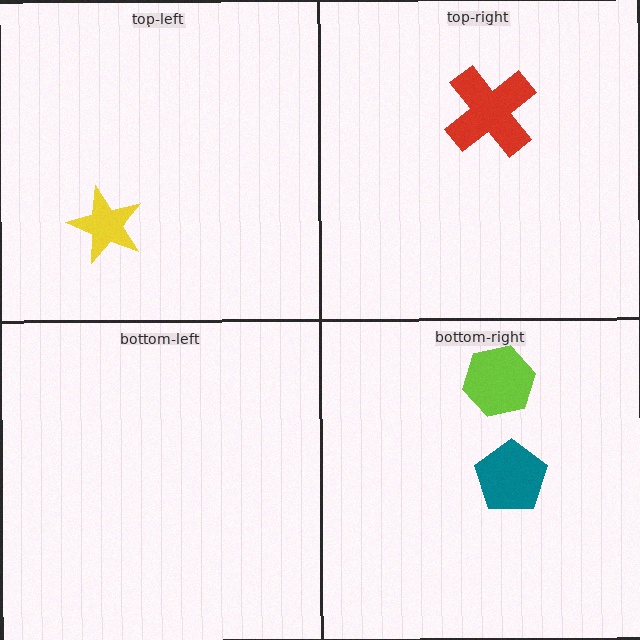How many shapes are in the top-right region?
1.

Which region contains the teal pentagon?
The bottom-right region.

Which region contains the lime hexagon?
The bottom-right region.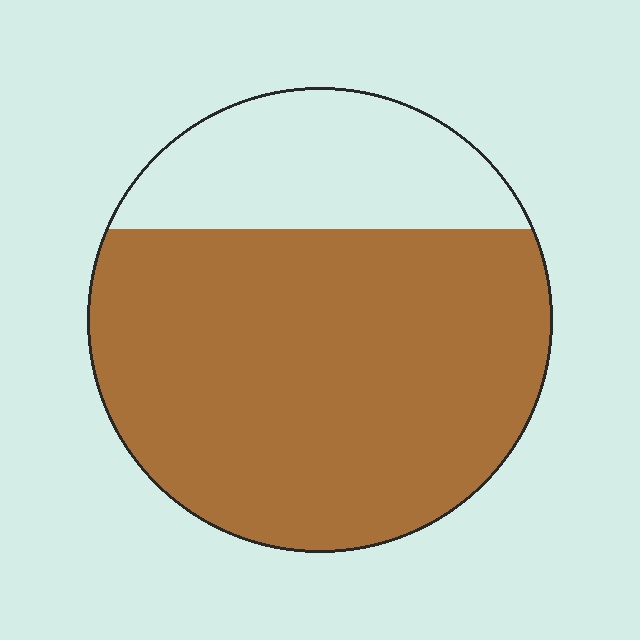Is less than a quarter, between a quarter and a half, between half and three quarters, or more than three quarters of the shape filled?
Between half and three quarters.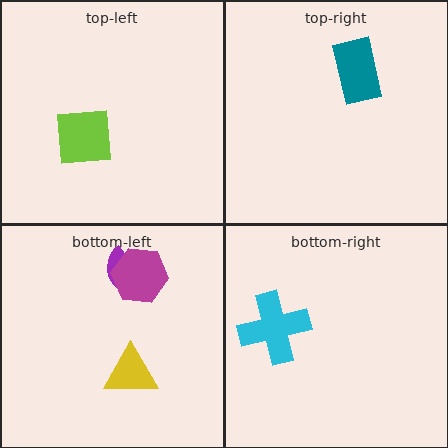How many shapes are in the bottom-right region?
1.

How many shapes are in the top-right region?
1.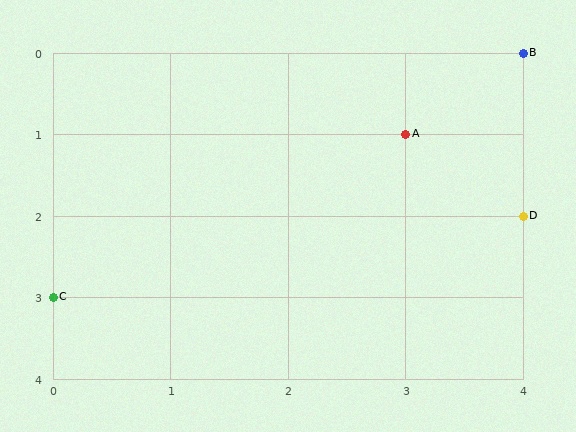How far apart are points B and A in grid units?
Points B and A are 1 column and 1 row apart (about 1.4 grid units diagonally).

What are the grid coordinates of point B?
Point B is at grid coordinates (4, 0).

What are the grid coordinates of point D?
Point D is at grid coordinates (4, 2).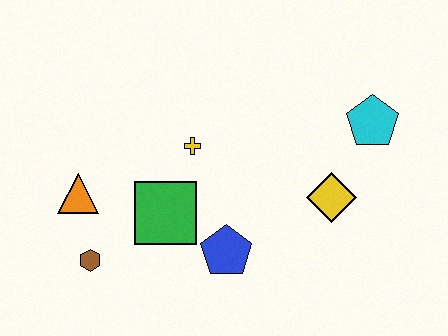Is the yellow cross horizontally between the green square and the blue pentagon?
Yes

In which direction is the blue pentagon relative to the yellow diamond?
The blue pentagon is to the left of the yellow diamond.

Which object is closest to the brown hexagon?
The orange triangle is closest to the brown hexagon.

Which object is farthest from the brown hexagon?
The cyan pentagon is farthest from the brown hexagon.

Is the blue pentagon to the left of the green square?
No